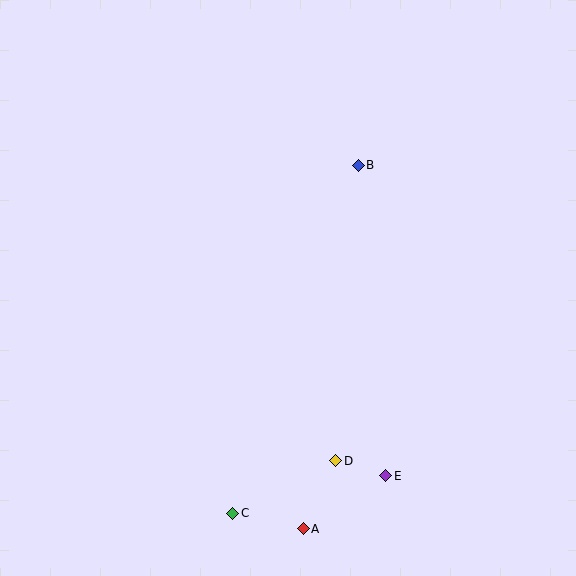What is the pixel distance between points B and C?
The distance between B and C is 370 pixels.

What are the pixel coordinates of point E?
Point E is at (386, 476).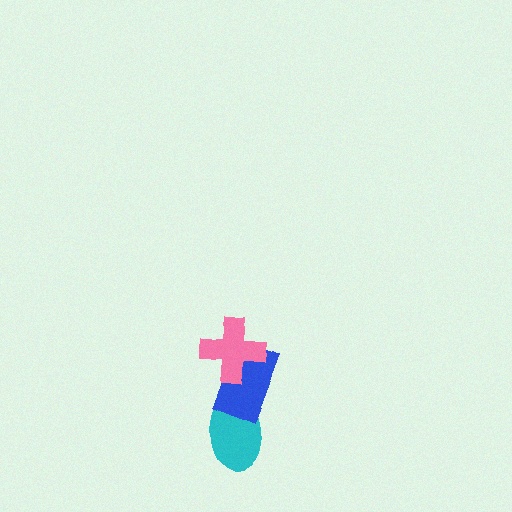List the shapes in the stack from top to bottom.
From top to bottom: the pink cross, the blue rectangle, the cyan ellipse.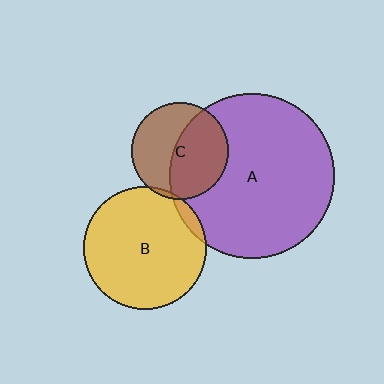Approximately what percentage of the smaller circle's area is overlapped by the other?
Approximately 50%.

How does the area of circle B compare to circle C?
Approximately 1.6 times.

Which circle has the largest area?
Circle A (purple).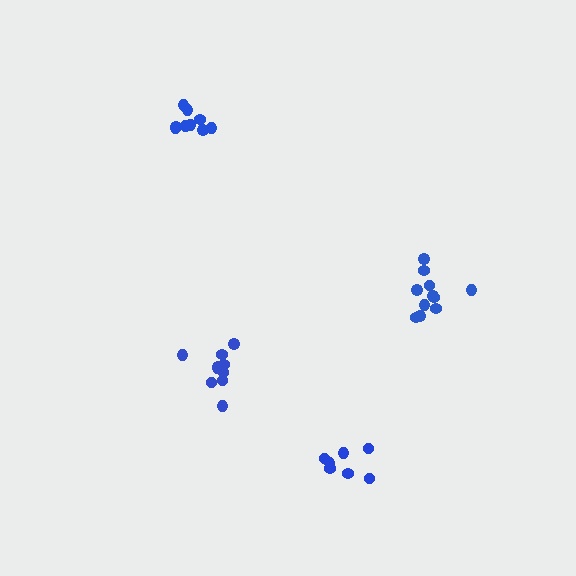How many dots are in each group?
Group 1: 10 dots, Group 2: 7 dots, Group 3: 9 dots, Group 4: 11 dots (37 total).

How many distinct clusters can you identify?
There are 4 distinct clusters.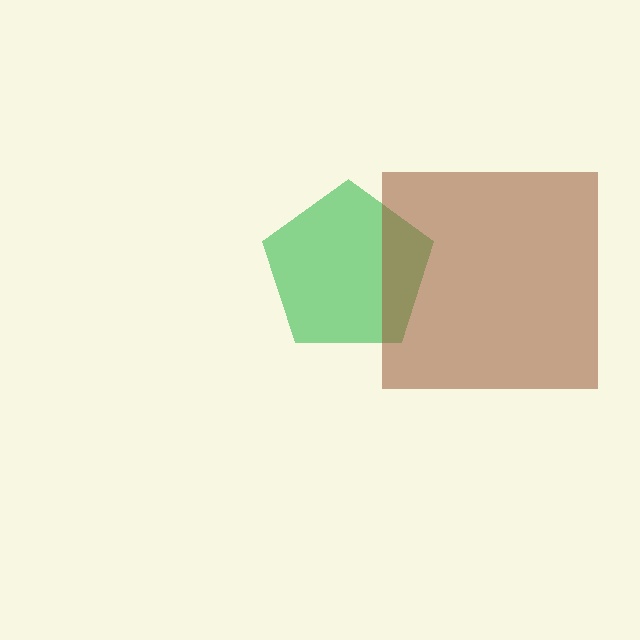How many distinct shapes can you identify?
There are 2 distinct shapes: a green pentagon, a brown square.